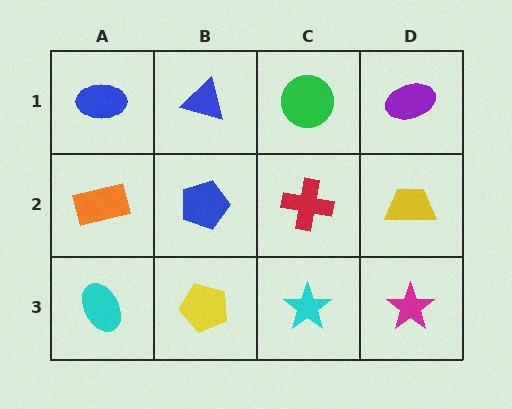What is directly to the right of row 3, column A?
A yellow pentagon.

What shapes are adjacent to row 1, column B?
A blue pentagon (row 2, column B), a blue ellipse (row 1, column A), a green circle (row 1, column C).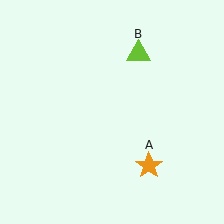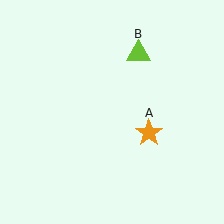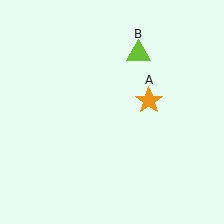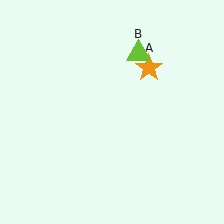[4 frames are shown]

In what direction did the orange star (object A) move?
The orange star (object A) moved up.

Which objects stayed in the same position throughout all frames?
Lime triangle (object B) remained stationary.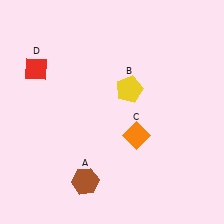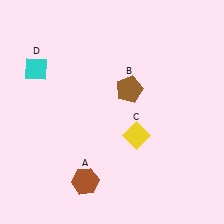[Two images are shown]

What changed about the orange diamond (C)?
In Image 1, C is orange. In Image 2, it changed to yellow.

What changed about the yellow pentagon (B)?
In Image 1, B is yellow. In Image 2, it changed to brown.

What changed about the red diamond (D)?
In Image 1, D is red. In Image 2, it changed to cyan.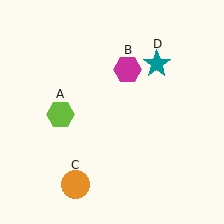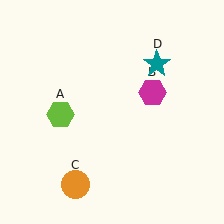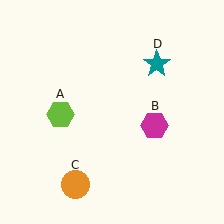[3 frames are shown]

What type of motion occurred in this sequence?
The magenta hexagon (object B) rotated clockwise around the center of the scene.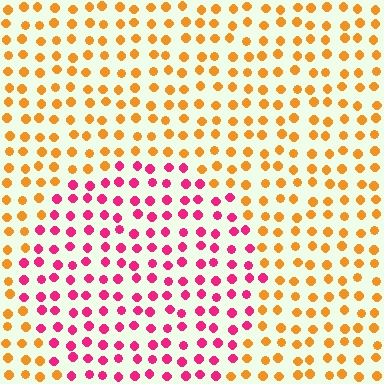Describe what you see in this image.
The image is filled with small orange elements in a uniform arrangement. A circle-shaped region is visible where the elements are tinted to a slightly different hue, forming a subtle color boundary.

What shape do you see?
I see a circle.